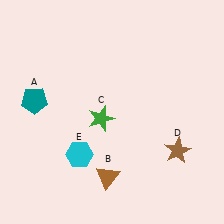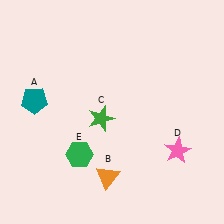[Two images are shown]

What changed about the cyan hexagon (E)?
In Image 1, E is cyan. In Image 2, it changed to green.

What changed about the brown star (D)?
In Image 1, D is brown. In Image 2, it changed to pink.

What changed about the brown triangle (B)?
In Image 1, B is brown. In Image 2, it changed to orange.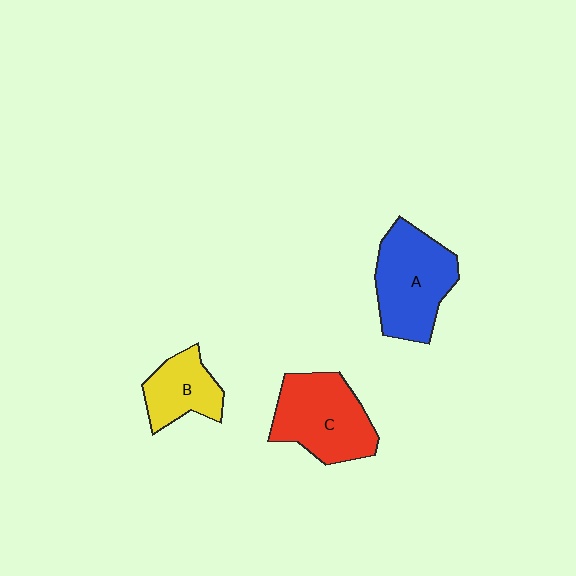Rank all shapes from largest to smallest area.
From largest to smallest: A (blue), C (red), B (yellow).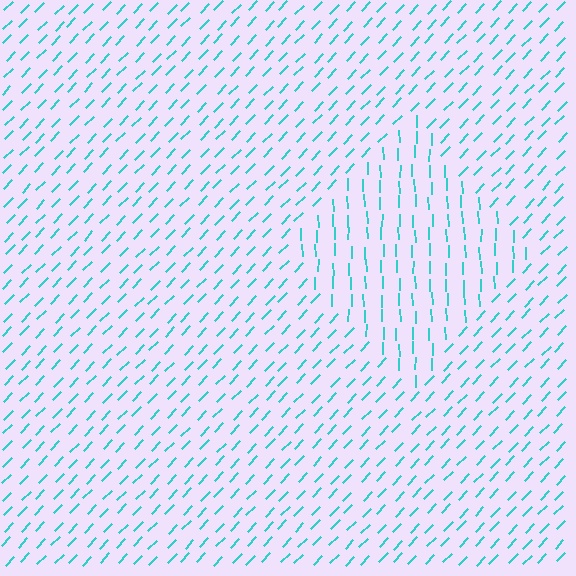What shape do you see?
I see a diamond.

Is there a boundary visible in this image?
Yes, there is a texture boundary formed by a change in line orientation.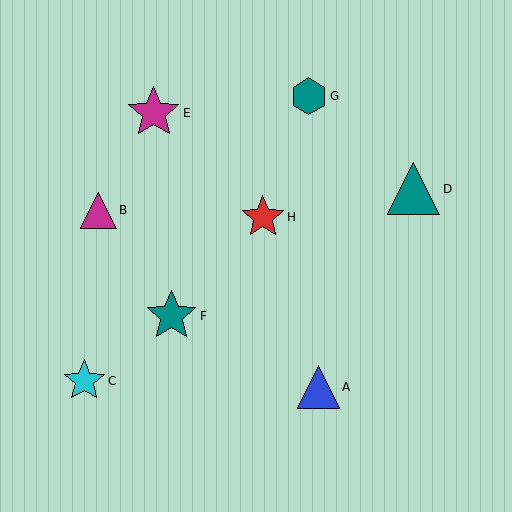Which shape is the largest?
The magenta star (labeled E) is the largest.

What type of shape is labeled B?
Shape B is a magenta triangle.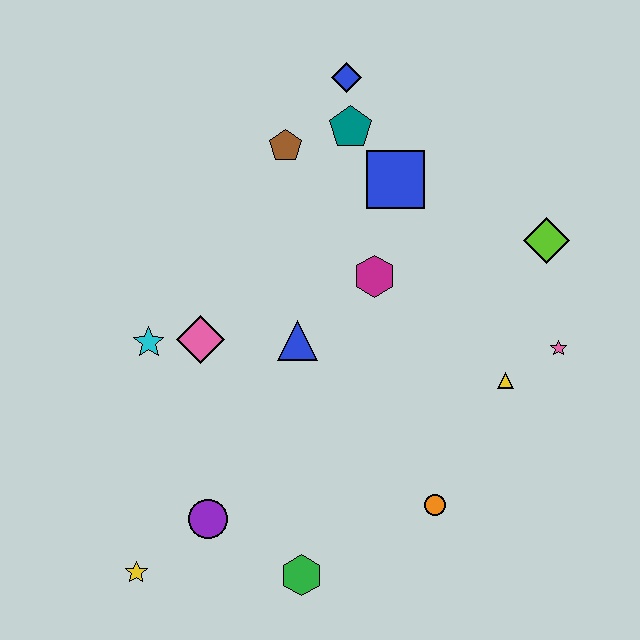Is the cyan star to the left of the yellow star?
No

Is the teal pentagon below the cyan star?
No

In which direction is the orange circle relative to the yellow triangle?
The orange circle is below the yellow triangle.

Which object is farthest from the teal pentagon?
The yellow star is farthest from the teal pentagon.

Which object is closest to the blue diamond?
The teal pentagon is closest to the blue diamond.